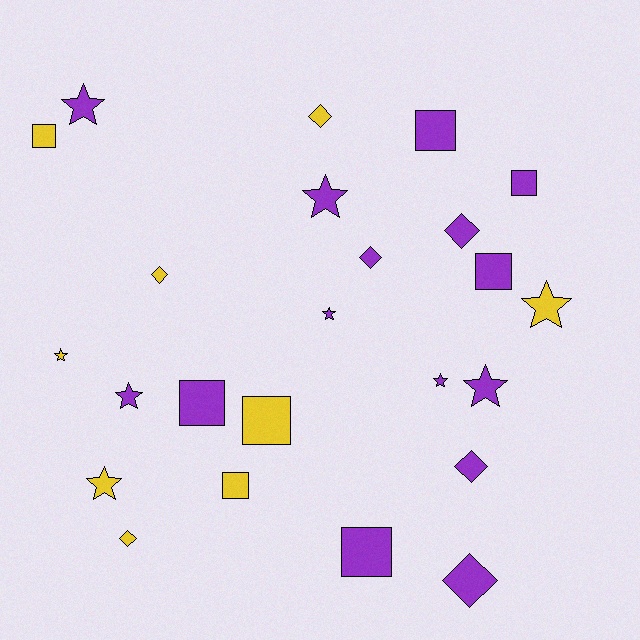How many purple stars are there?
There are 6 purple stars.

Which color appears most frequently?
Purple, with 15 objects.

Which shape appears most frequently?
Star, with 9 objects.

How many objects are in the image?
There are 24 objects.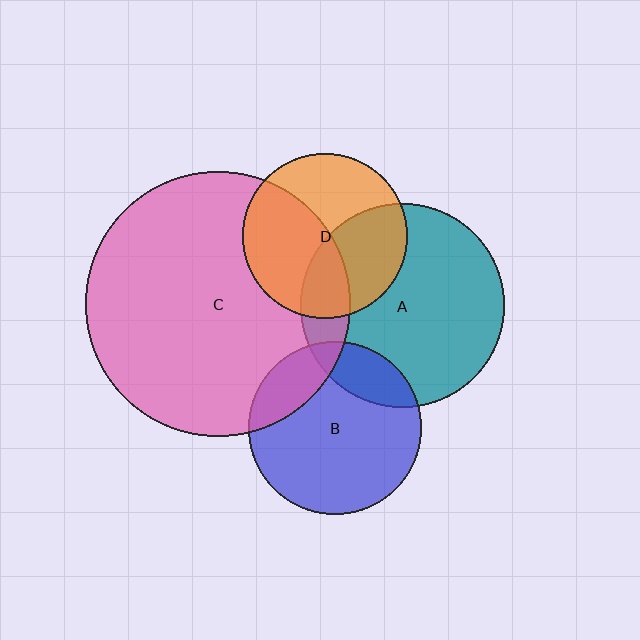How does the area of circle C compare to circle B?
Approximately 2.3 times.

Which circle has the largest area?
Circle C (pink).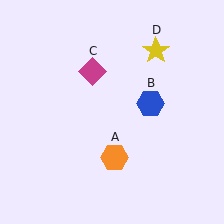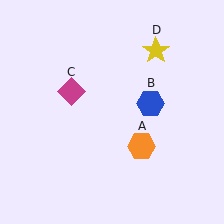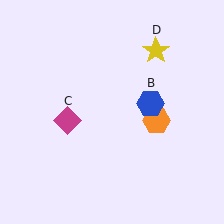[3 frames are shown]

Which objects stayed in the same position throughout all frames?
Blue hexagon (object B) and yellow star (object D) remained stationary.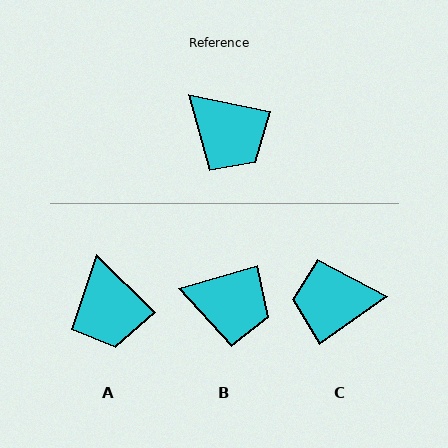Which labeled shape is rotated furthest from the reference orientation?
C, about 133 degrees away.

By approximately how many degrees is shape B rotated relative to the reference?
Approximately 27 degrees counter-clockwise.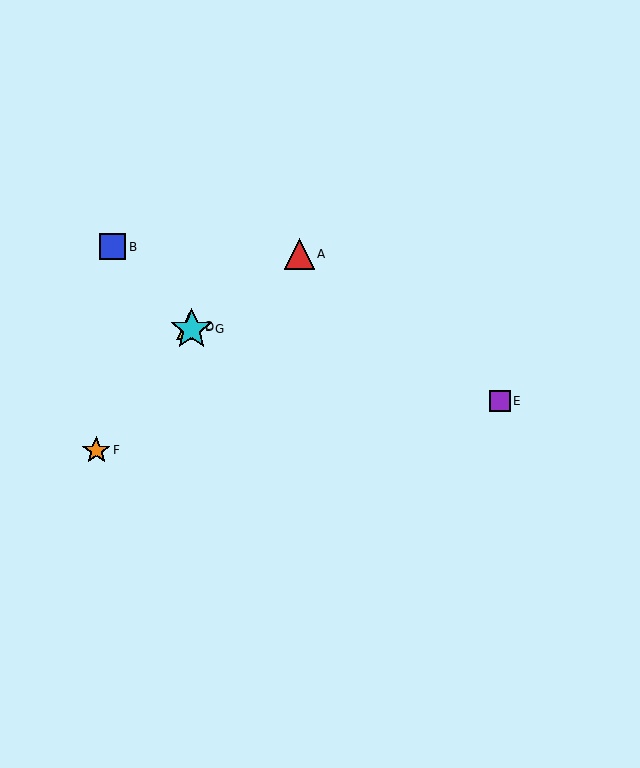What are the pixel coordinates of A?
Object A is at (299, 254).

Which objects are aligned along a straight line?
Objects B, C, D, G are aligned along a straight line.